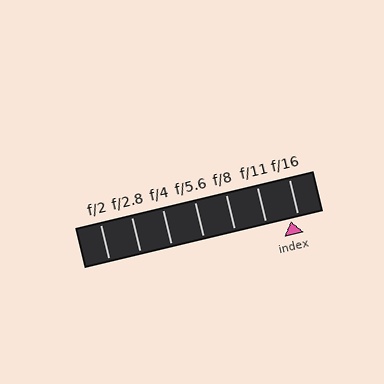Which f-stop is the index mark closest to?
The index mark is closest to f/16.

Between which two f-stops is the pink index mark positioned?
The index mark is between f/11 and f/16.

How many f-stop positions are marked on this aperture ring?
There are 7 f-stop positions marked.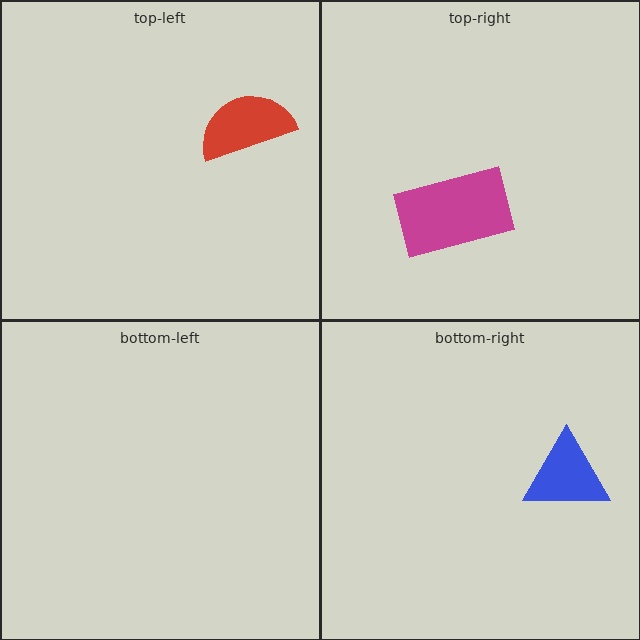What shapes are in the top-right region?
The magenta rectangle.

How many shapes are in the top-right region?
1.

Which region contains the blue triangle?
The bottom-right region.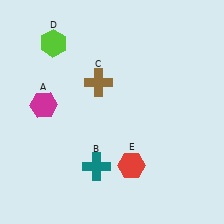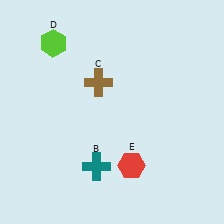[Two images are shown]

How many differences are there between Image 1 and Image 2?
There is 1 difference between the two images.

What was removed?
The magenta hexagon (A) was removed in Image 2.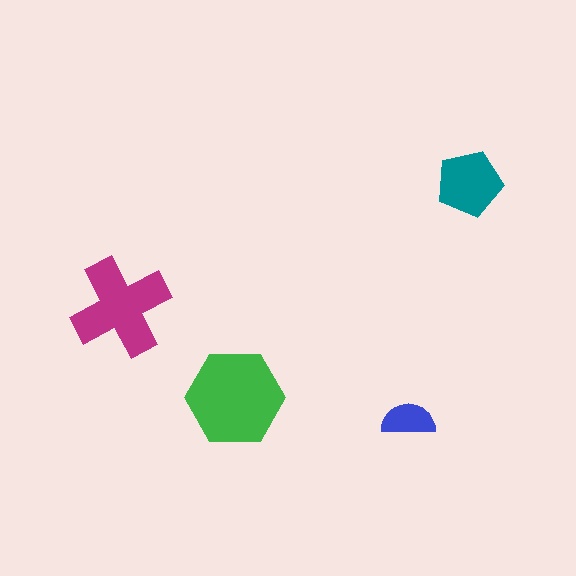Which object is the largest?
The green hexagon.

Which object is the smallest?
The blue semicircle.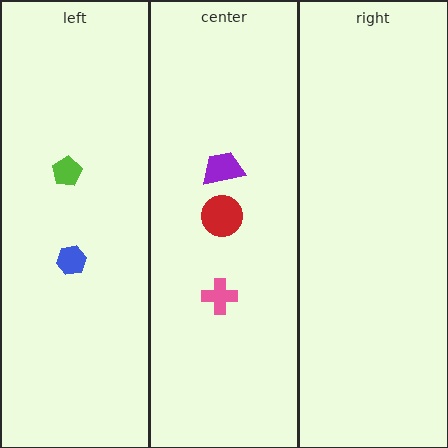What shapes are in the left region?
The lime pentagon, the blue hexagon.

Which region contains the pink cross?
The center region.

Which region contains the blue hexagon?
The left region.